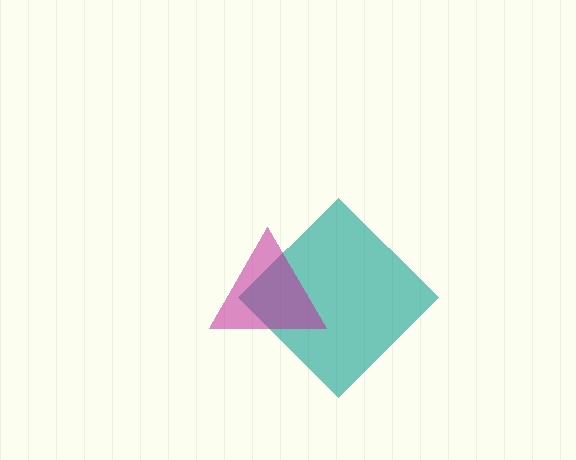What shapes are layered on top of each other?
The layered shapes are: a teal diamond, a magenta triangle.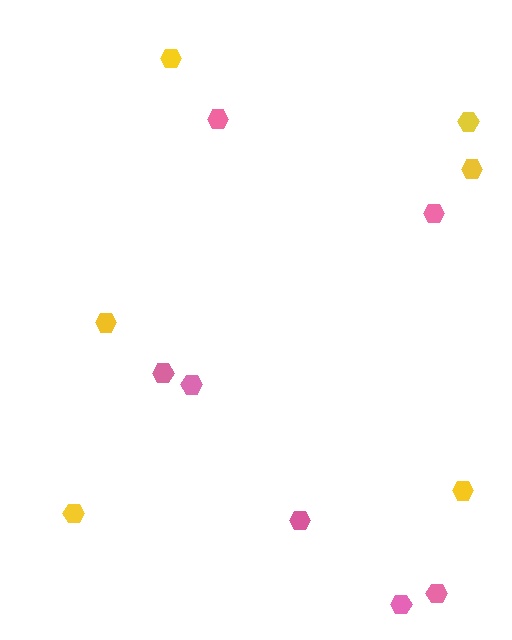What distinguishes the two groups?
There are 2 groups: one group of pink hexagons (7) and one group of yellow hexagons (6).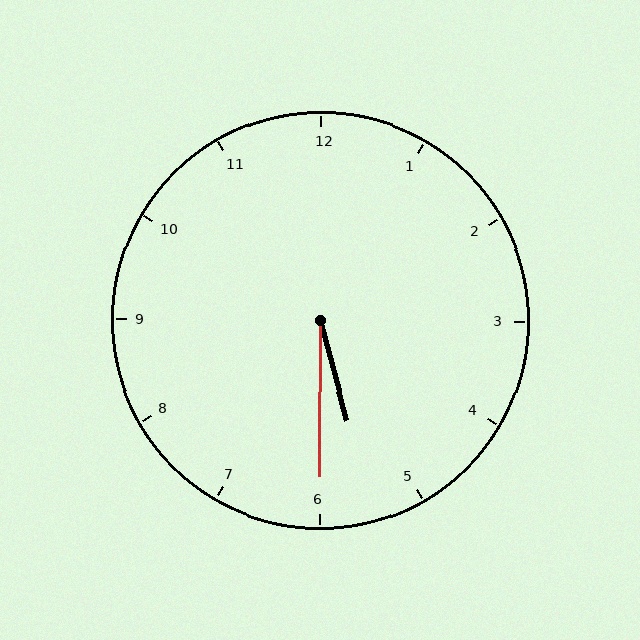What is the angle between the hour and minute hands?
Approximately 15 degrees.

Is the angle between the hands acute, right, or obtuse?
It is acute.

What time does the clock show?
5:30.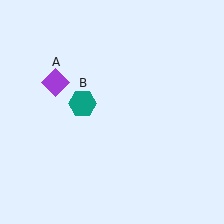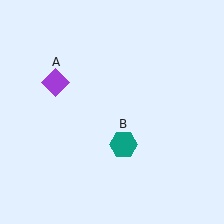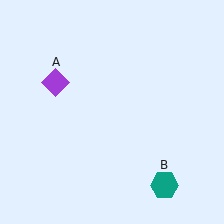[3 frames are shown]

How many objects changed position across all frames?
1 object changed position: teal hexagon (object B).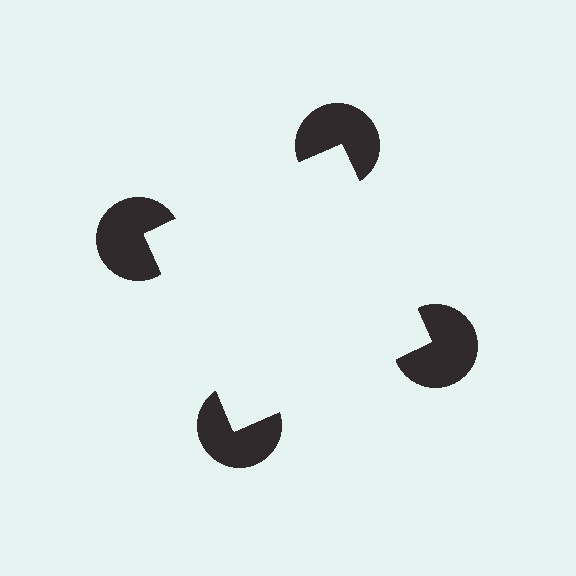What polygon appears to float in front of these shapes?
An illusory square — its edges are inferred from the aligned wedge cuts in the pac-man discs, not physically drawn.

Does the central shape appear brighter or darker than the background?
It typically appears slightly brighter than the background, even though no actual brightness change is drawn.